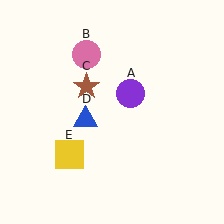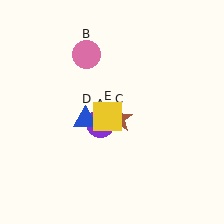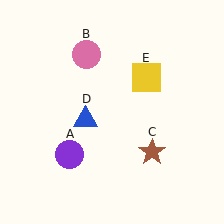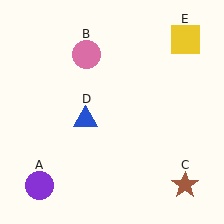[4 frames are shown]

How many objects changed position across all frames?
3 objects changed position: purple circle (object A), brown star (object C), yellow square (object E).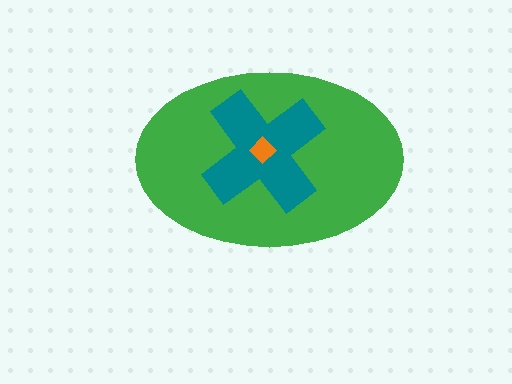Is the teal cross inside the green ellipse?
Yes.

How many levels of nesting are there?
3.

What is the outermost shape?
The green ellipse.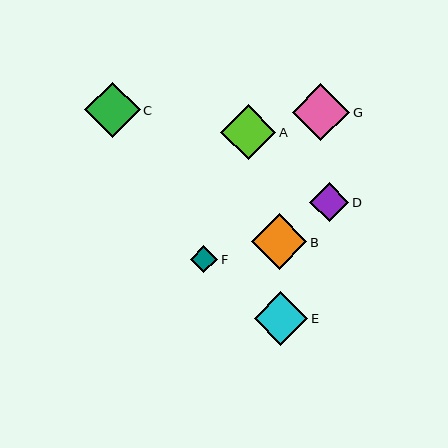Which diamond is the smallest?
Diamond F is the smallest with a size of approximately 28 pixels.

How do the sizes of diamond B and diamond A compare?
Diamond B and diamond A are approximately the same size.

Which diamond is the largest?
Diamond G is the largest with a size of approximately 58 pixels.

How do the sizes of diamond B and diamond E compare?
Diamond B and diamond E are approximately the same size.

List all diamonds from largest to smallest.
From largest to smallest: G, C, B, A, E, D, F.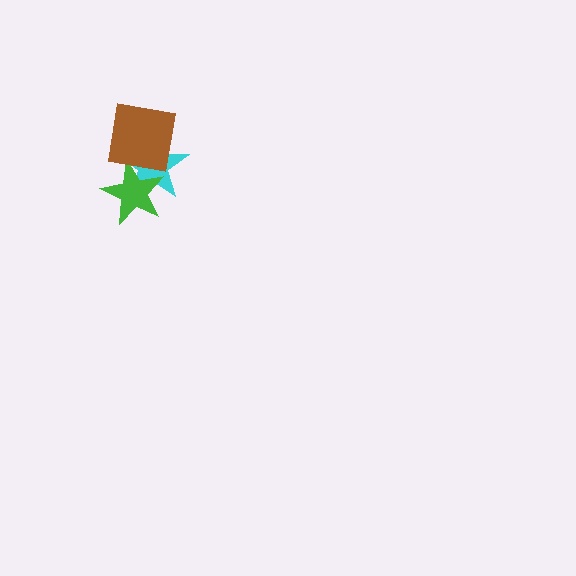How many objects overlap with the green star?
2 objects overlap with the green star.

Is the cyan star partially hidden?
Yes, it is partially covered by another shape.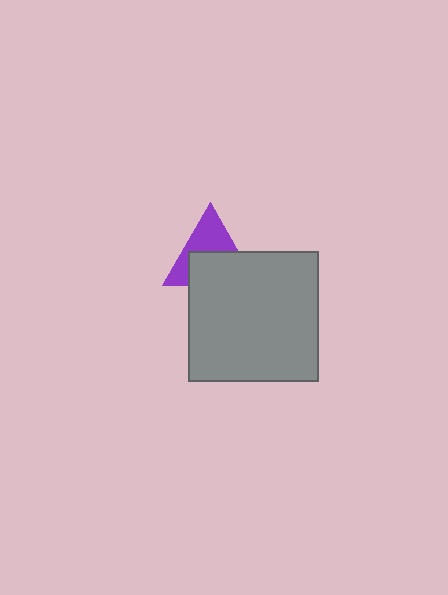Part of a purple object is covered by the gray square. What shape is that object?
It is a triangle.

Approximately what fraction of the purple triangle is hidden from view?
Roughly 51% of the purple triangle is hidden behind the gray square.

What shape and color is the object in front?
The object in front is a gray square.